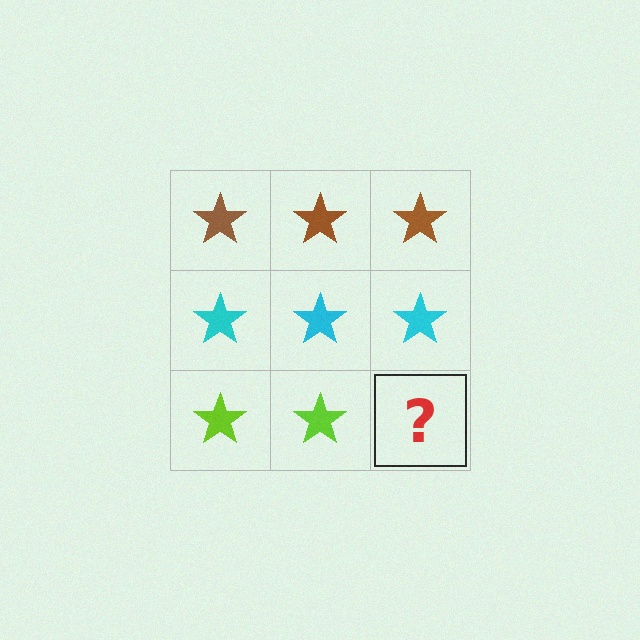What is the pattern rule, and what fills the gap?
The rule is that each row has a consistent color. The gap should be filled with a lime star.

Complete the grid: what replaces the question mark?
The question mark should be replaced with a lime star.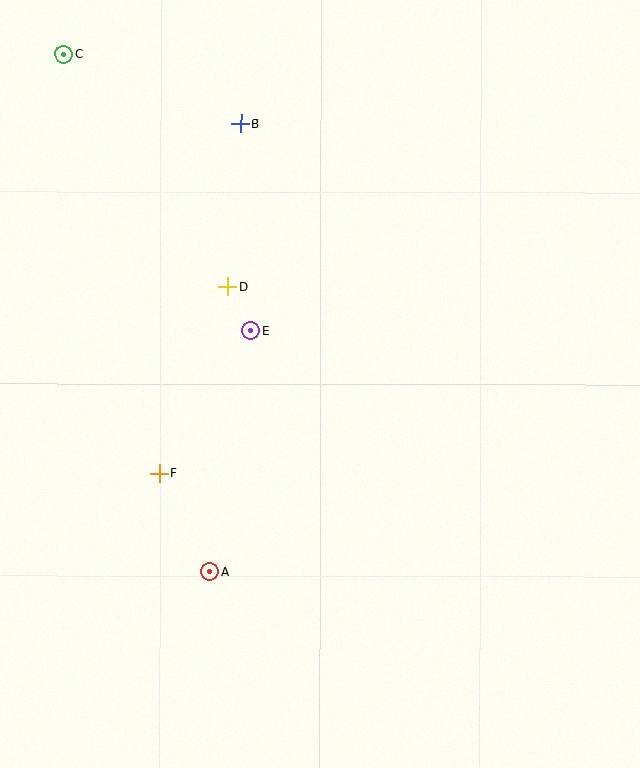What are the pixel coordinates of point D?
Point D is at (228, 287).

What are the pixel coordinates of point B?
Point B is at (241, 124).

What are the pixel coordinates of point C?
Point C is at (63, 54).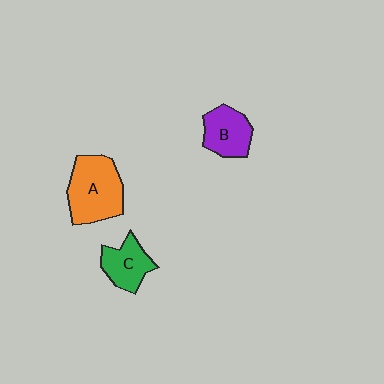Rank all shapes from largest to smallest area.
From largest to smallest: A (orange), B (purple), C (green).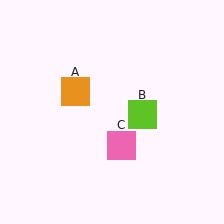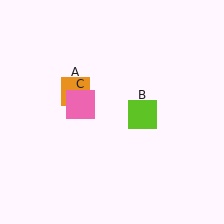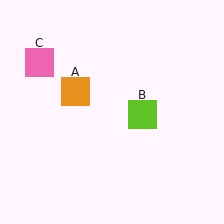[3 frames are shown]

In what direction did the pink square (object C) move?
The pink square (object C) moved up and to the left.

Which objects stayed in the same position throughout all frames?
Orange square (object A) and lime square (object B) remained stationary.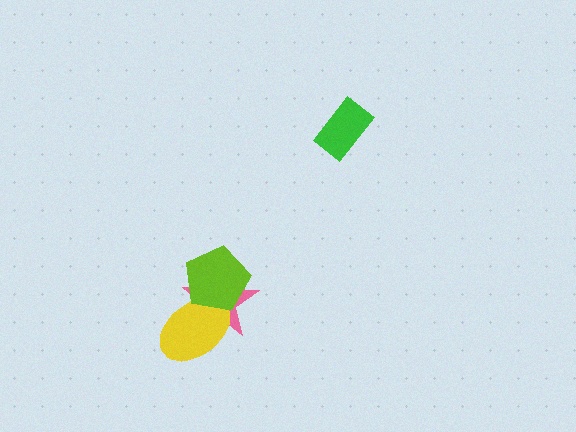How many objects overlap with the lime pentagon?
2 objects overlap with the lime pentagon.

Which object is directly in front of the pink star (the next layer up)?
The yellow ellipse is directly in front of the pink star.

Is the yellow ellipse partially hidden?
Yes, it is partially covered by another shape.